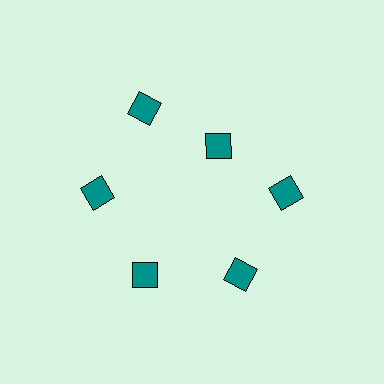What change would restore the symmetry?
The symmetry would be restored by moving it outward, back onto the ring so that all 6 diamonds sit at equal angles and equal distance from the center.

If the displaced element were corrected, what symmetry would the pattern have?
It would have 6-fold rotational symmetry — the pattern would map onto itself every 60 degrees.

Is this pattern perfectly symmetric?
No. The 6 teal diamonds are arranged in a ring, but one element near the 1 o'clock position is pulled inward toward the center, breaking the 6-fold rotational symmetry.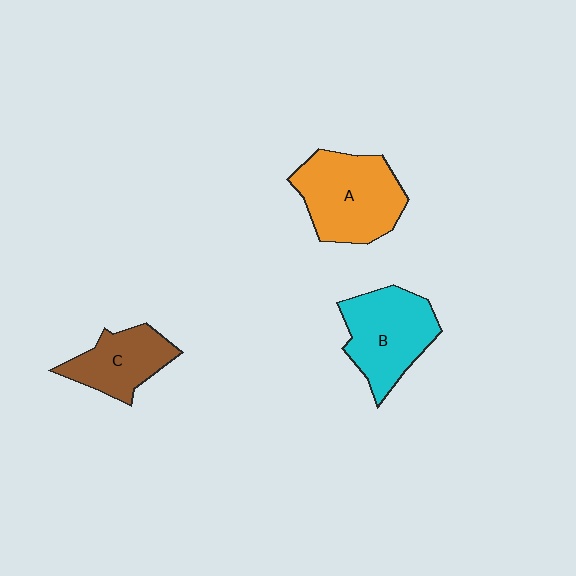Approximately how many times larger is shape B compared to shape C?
Approximately 1.4 times.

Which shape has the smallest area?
Shape C (brown).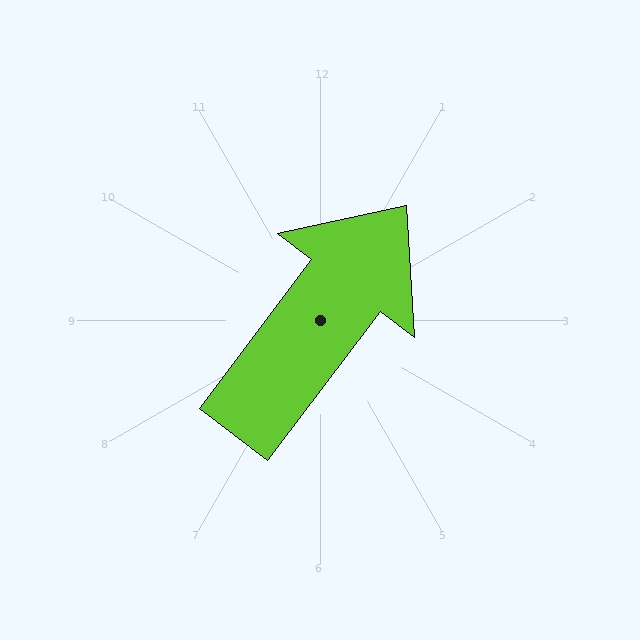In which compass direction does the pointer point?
Northeast.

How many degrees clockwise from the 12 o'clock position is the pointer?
Approximately 37 degrees.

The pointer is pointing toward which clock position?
Roughly 1 o'clock.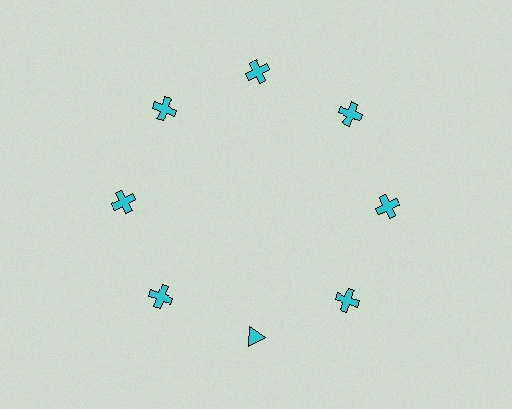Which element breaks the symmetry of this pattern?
The cyan triangle at roughly the 6 o'clock position breaks the symmetry. All other shapes are cyan crosses.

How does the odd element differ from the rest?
It has a different shape: triangle instead of cross.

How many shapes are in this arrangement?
There are 8 shapes arranged in a ring pattern.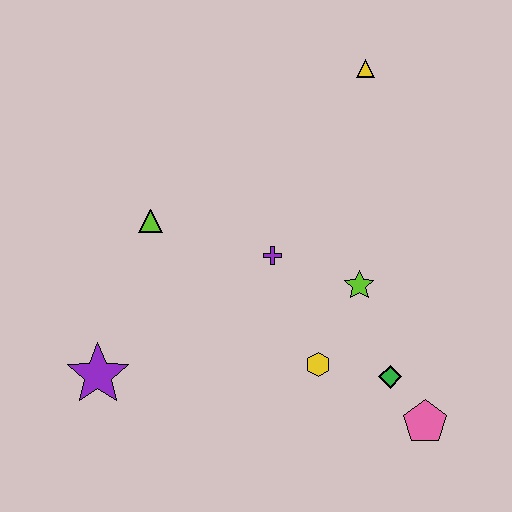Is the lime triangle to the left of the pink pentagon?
Yes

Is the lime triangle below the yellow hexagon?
No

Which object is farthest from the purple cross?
The pink pentagon is farthest from the purple cross.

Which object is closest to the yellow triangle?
The purple cross is closest to the yellow triangle.